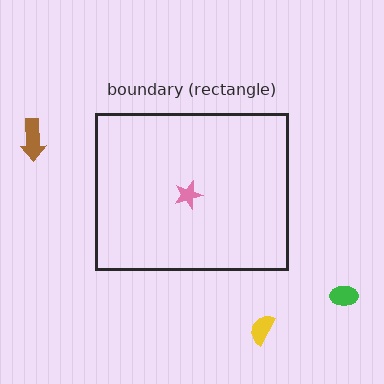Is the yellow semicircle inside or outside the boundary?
Outside.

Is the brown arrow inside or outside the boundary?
Outside.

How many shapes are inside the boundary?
1 inside, 3 outside.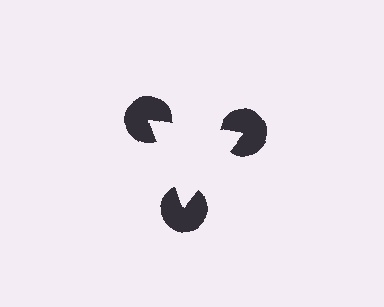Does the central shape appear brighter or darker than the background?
It typically appears slightly brighter than the background, even though no actual brightness change is drawn.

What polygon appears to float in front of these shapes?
An illusory triangle — its edges are inferred from the aligned wedge cuts in the pac-man discs, not physically drawn.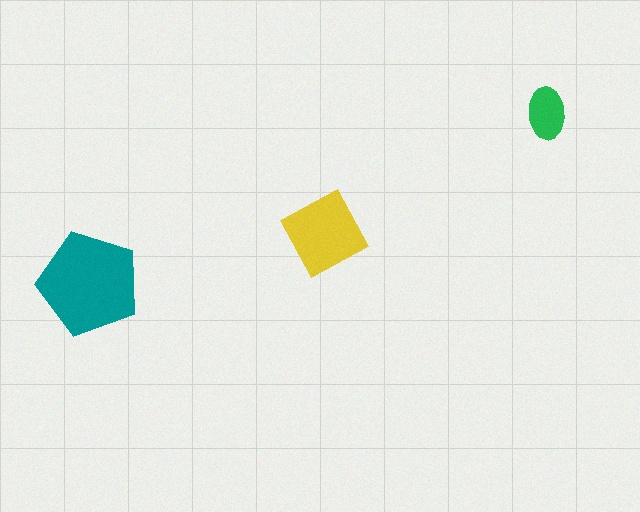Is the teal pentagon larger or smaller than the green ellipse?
Larger.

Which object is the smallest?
The green ellipse.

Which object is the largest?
The teal pentagon.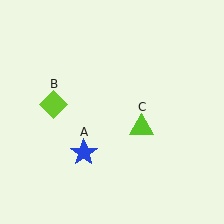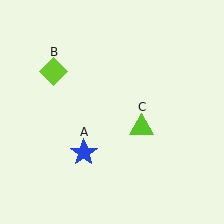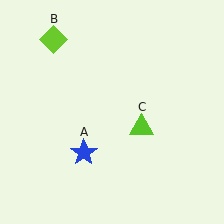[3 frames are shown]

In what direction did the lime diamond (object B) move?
The lime diamond (object B) moved up.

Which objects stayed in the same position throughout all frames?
Blue star (object A) and lime triangle (object C) remained stationary.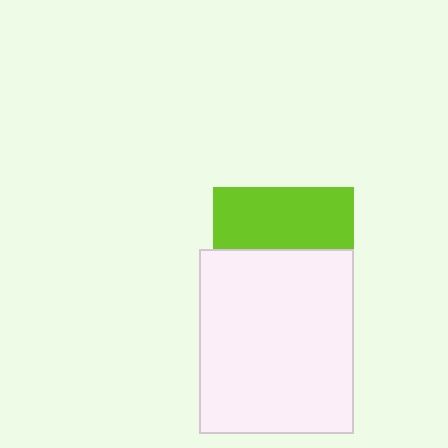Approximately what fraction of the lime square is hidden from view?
Roughly 56% of the lime square is hidden behind the white rectangle.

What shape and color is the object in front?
The object in front is a white rectangle.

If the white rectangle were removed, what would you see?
You would see the complete lime square.